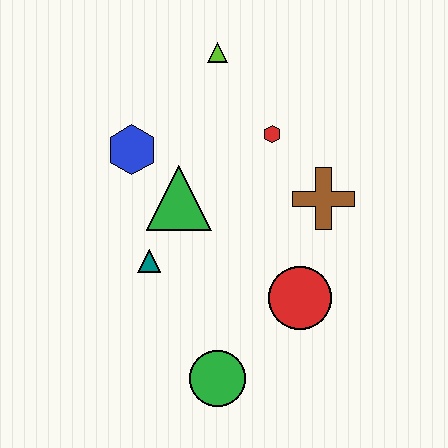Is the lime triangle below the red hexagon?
No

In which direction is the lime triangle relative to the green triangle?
The lime triangle is above the green triangle.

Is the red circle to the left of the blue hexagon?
No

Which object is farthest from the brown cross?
The green circle is farthest from the brown cross.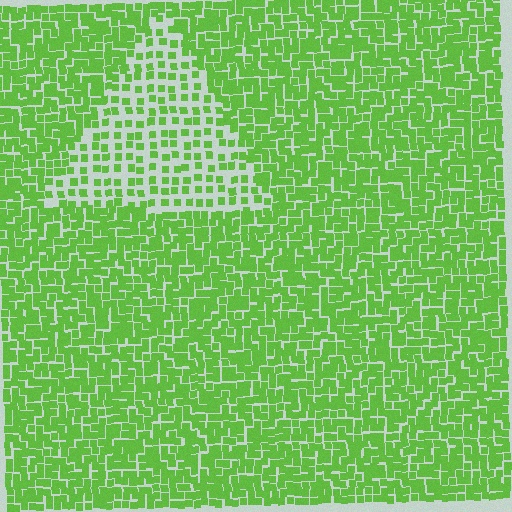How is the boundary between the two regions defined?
The boundary is defined by a change in element density (approximately 2.2x ratio). All elements are the same color, size, and shape.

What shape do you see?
I see a triangle.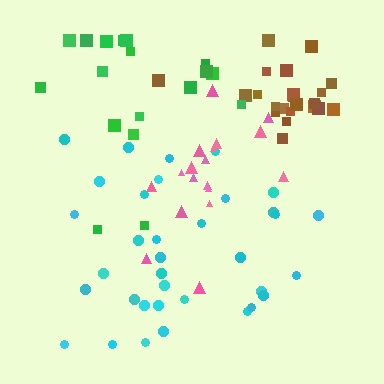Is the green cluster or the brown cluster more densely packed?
Brown.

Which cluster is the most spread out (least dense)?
Green.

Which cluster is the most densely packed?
Brown.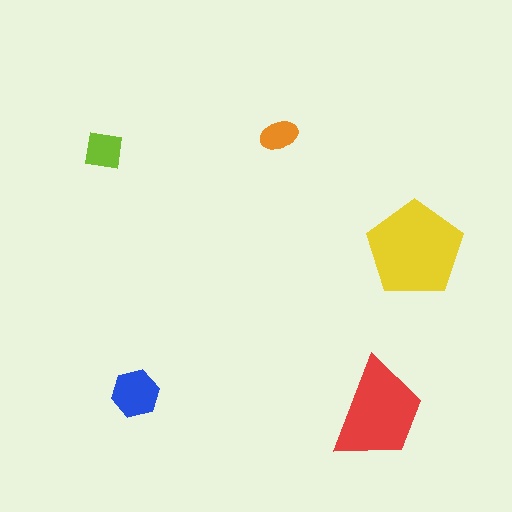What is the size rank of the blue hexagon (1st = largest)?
3rd.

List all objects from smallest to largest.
The orange ellipse, the lime square, the blue hexagon, the red trapezoid, the yellow pentagon.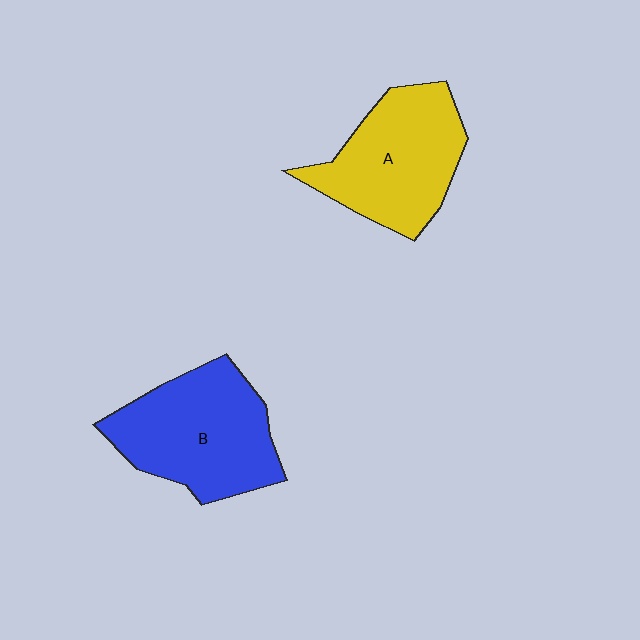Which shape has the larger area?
Shape B (blue).